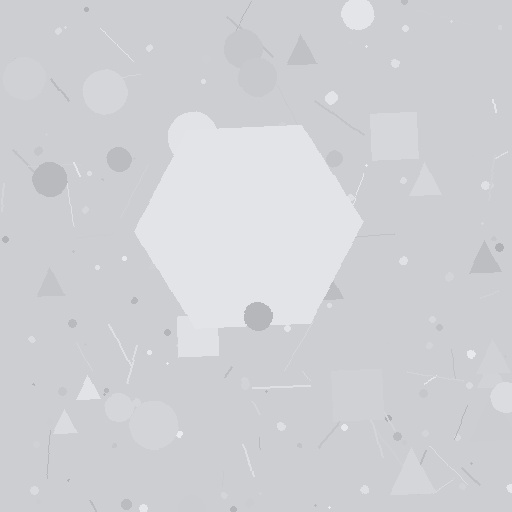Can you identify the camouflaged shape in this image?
The camouflaged shape is a hexagon.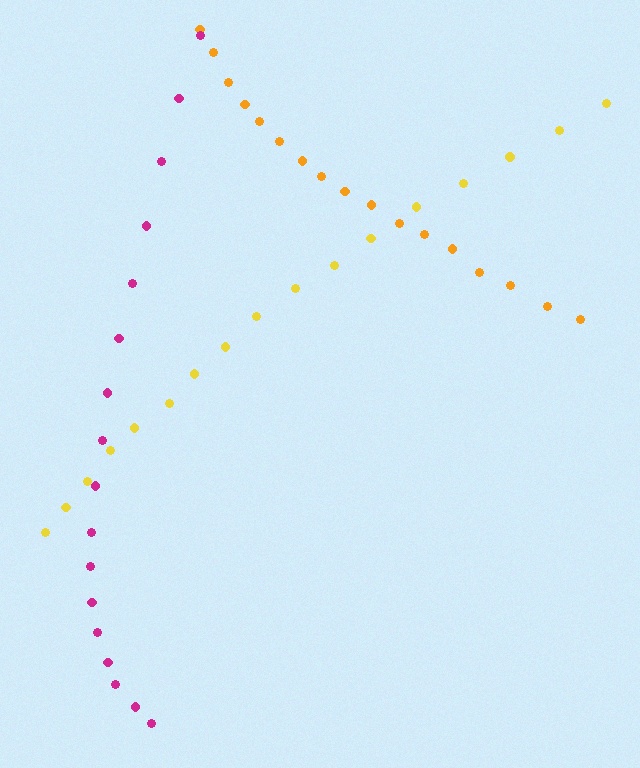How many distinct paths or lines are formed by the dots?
There are 3 distinct paths.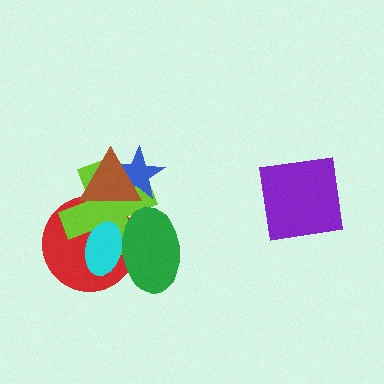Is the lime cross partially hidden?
Yes, it is partially covered by another shape.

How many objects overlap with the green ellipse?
3 objects overlap with the green ellipse.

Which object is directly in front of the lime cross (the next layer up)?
The blue star is directly in front of the lime cross.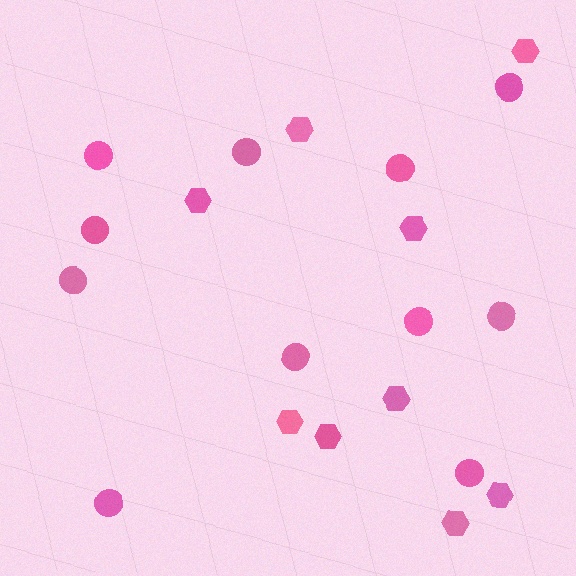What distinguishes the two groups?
There are 2 groups: one group of circles (11) and one group of hexagons (9).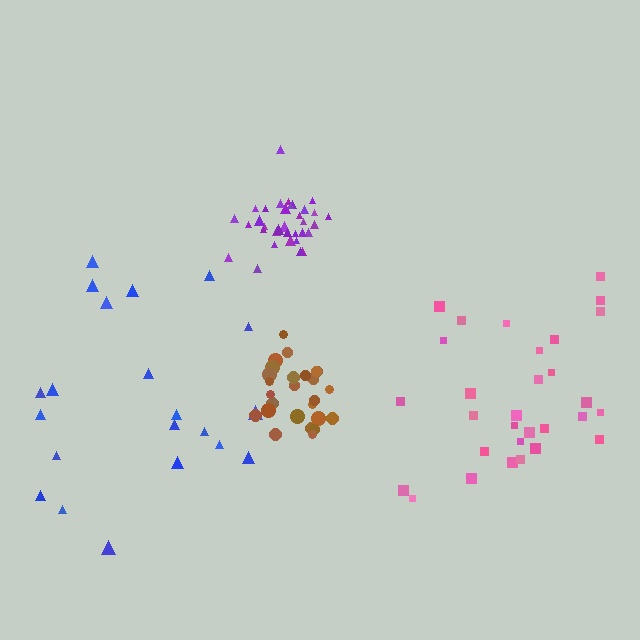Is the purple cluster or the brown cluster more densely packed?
Purple.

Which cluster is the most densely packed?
Purple.